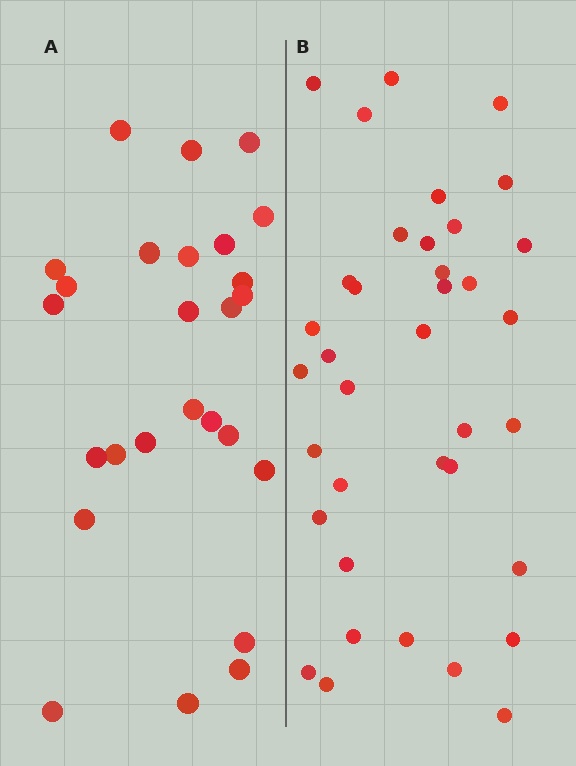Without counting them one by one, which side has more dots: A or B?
Region B (the right region) has more dots.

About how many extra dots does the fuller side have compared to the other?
Region B has roughly 12 or so more dots than region A.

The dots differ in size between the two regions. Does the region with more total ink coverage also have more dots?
No. Region A has more total ink coverage because its dots are larger, but region B actually contains more individual dots. Total area can be misleading — the number of items is what matters here.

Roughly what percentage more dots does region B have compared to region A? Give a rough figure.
About 40% more.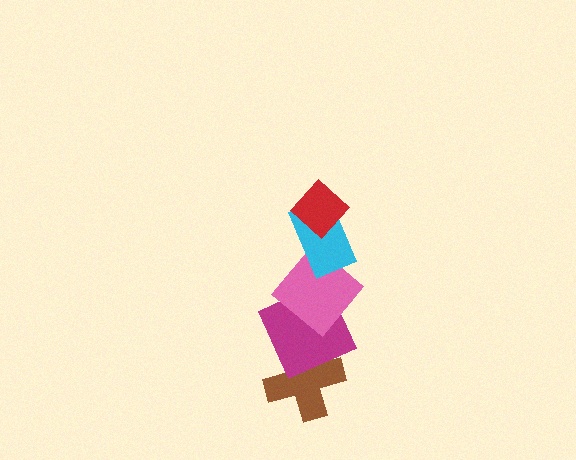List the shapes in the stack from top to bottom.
From top to bottom: the red diamond, the cyan rectangle, the pink diamond, the magenta square, the brown cross.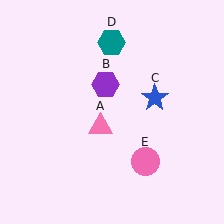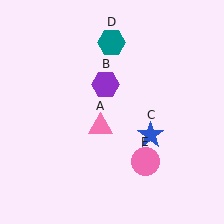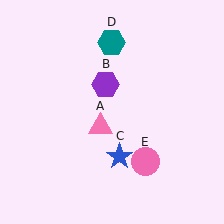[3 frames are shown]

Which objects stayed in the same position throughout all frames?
Pink triangle (object A) and purple hexagon (object B) and teal hexagon (object D) and pink circle (object E) remained stationary.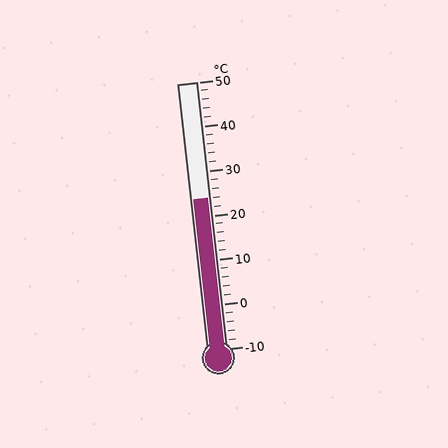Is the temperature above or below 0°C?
The temperature is above 0°C.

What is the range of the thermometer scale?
The thermometer scale ranges from -10°C to 50°C.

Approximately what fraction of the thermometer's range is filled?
The thermometer is filled to approximately 55% of its range.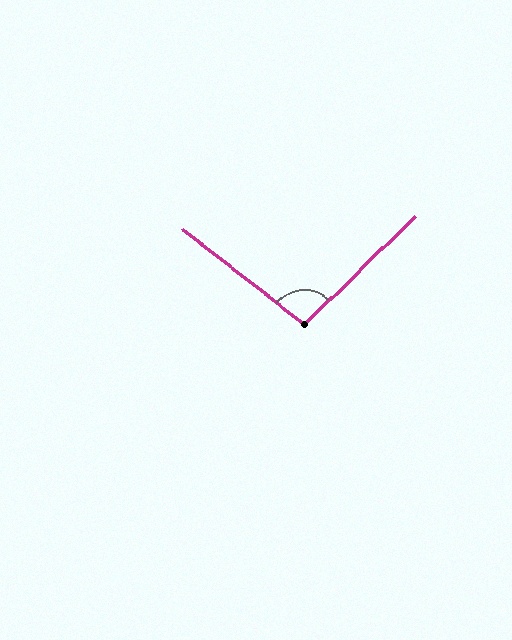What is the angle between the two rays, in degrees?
Approximately 98 degrees.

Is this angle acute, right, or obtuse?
It is obtuse.